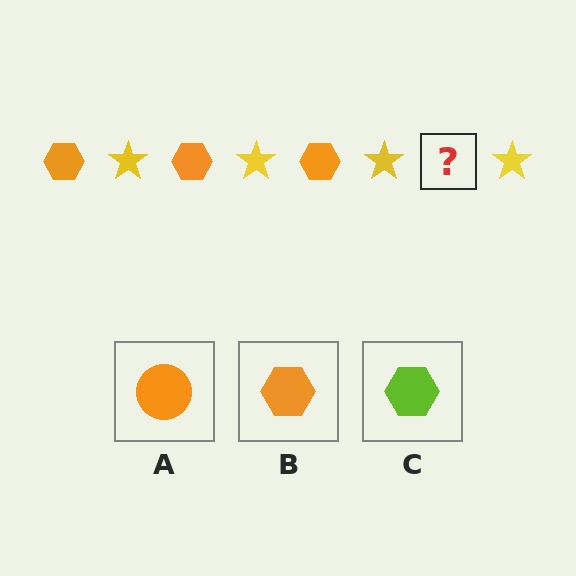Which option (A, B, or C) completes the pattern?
B.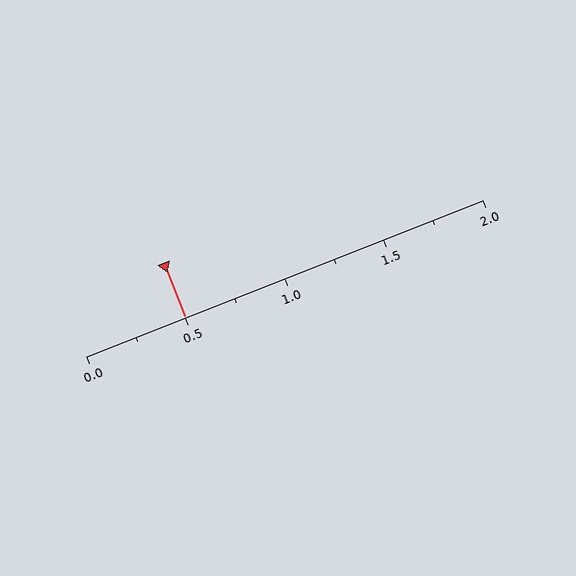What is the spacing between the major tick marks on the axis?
The major ticks are spaced 0.5 apart.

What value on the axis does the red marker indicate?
The marker indicates approximately 0.5.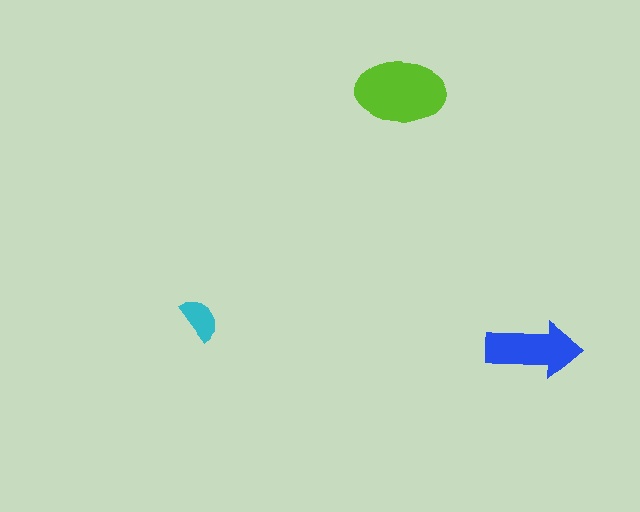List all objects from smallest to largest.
The cyan semicircle, the blue arrow, the lime ellipse.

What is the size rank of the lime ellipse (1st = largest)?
1st.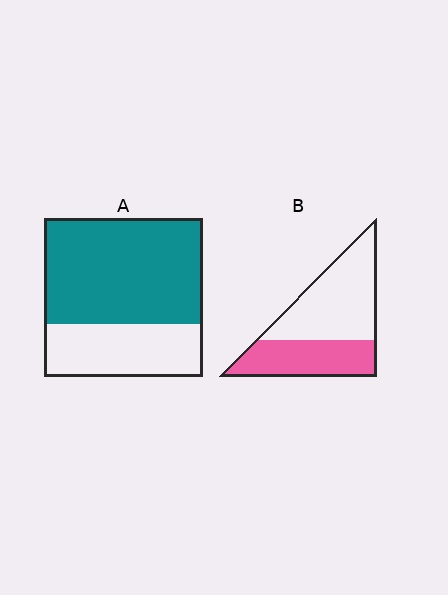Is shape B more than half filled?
No.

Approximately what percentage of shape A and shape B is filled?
A is approximately 65% and B is approximately 40%.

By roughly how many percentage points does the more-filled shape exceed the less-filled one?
By roughly 25 percentage points (A over B).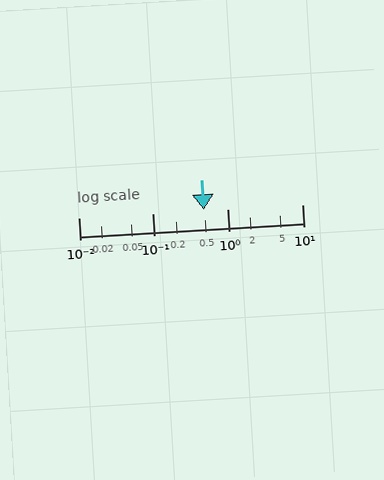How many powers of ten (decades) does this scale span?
The scale spans 3 decades, from 0.01 to 10.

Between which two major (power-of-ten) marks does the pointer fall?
The pointer is between 0.1 and 1.